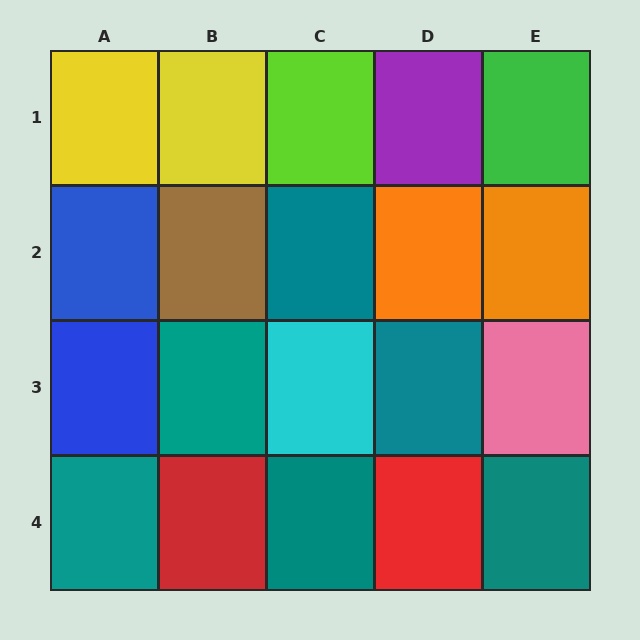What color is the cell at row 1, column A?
Yellow.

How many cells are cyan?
1 cell is cyan.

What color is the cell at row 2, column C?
Teal.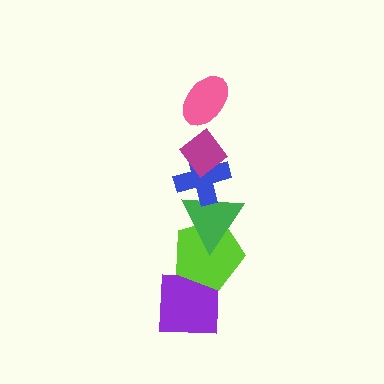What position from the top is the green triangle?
The green triangle is 4th from the top.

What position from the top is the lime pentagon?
The lime pentagon is 5th from the top.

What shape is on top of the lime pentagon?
The green triangle is on top of the lime pentagon.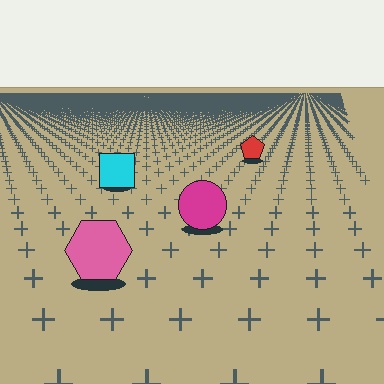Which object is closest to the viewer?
The pink hexagon is closest. The texture marks near it are larger and more spread out.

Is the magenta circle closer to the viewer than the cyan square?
Yes. The magenta circle is closer — you can tell from the texture gradient: the ground texture is coarser near it.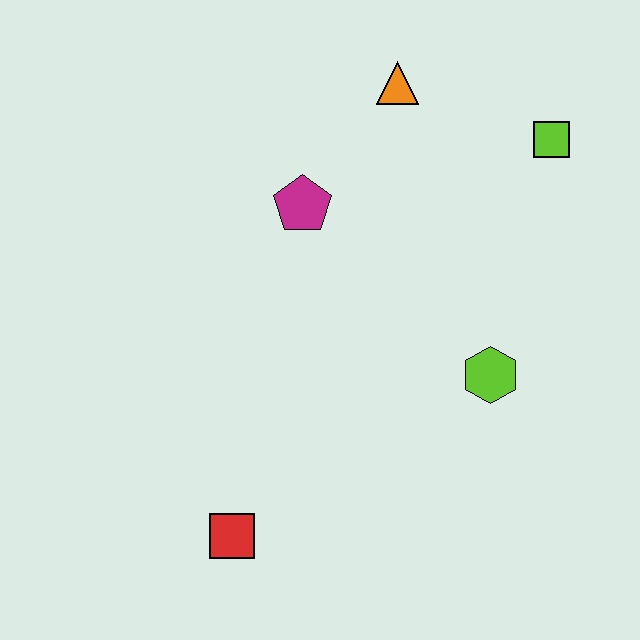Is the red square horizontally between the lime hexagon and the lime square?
No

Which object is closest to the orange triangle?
The magenta pentagon is closest to the orange triangle.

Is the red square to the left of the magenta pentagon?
Yes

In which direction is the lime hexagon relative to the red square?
The lime hexagon is to the right of the red square.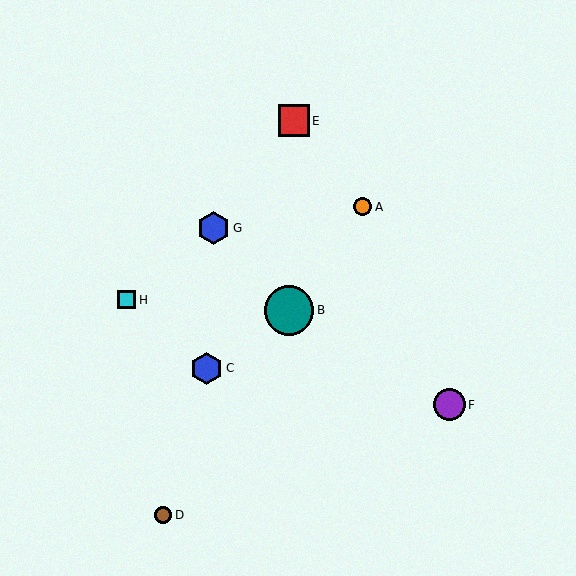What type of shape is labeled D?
Shape D is a brown circle.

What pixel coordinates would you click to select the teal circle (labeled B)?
Click at (289, 310) to select the teal circle B.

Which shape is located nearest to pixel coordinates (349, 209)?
The orange circle (labeled A) at (363, 207) is nearest to that location.